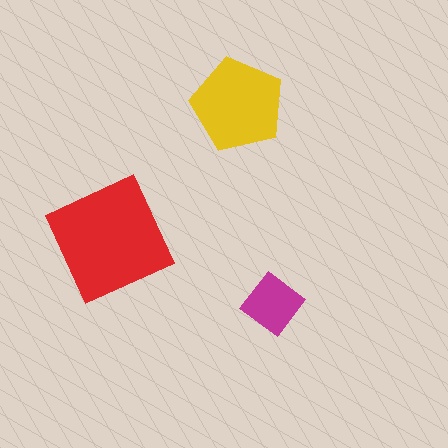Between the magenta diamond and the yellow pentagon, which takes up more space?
The yellow pentagon.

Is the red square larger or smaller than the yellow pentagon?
Larger.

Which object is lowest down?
The magenta diamond is bottommost.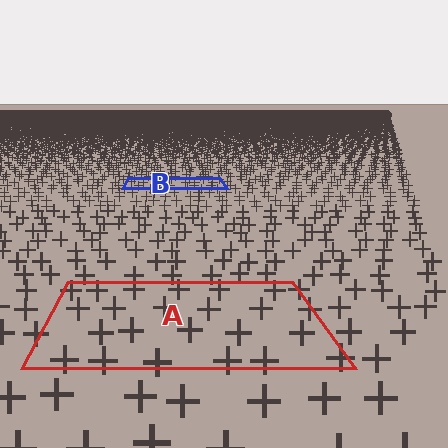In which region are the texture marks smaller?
The texture marks are smaller in region B, because it is farther away.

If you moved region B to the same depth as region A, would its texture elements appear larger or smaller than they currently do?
They would appear larger. At a closer depth, the same texture elements are projected at a bigger on-screen size.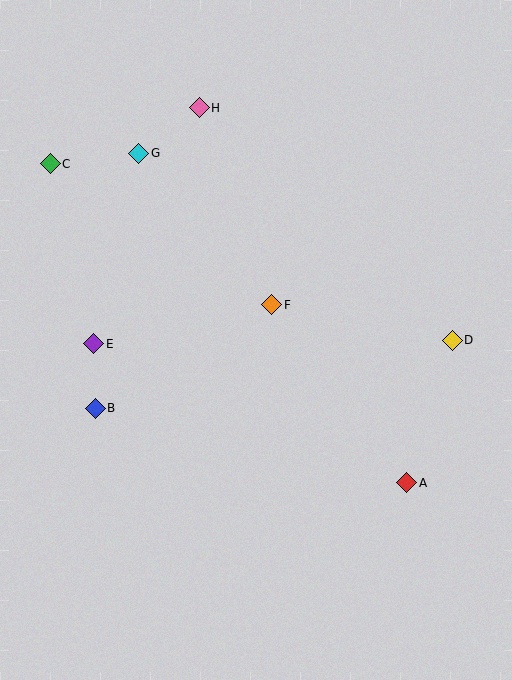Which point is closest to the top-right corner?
Point H is closest to the top-right corner.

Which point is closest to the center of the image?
Point F at (272, 305) is closest to the center.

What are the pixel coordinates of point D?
Point D is at (452, 340).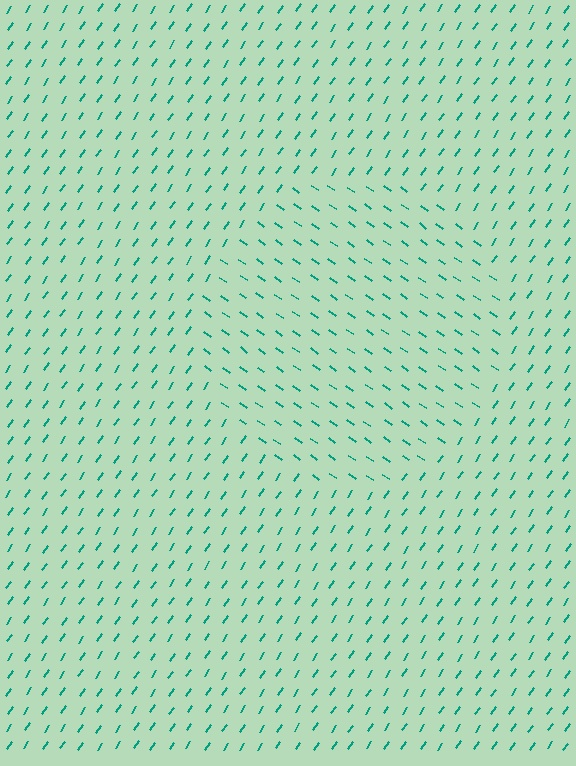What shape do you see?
I see a circle.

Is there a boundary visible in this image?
Yes, there is a texture boundary formed by a change in line orientation.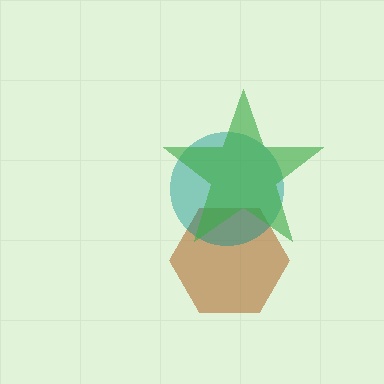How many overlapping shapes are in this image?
There are 3 overlapping shapes in the image.